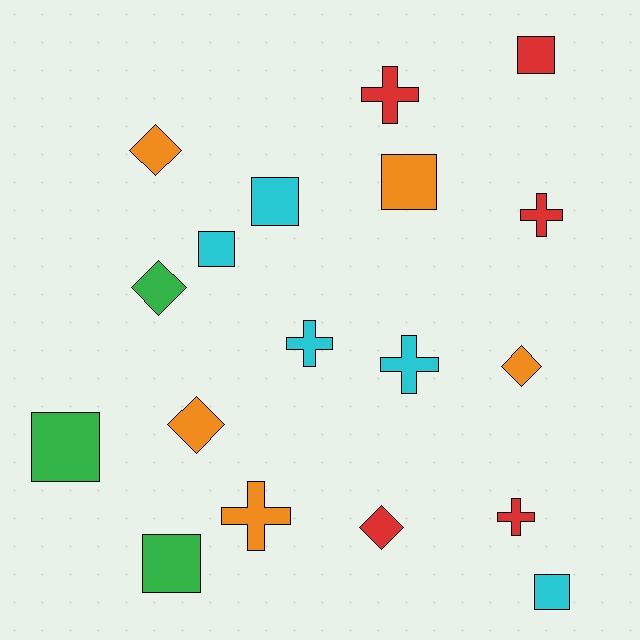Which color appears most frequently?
Orange, with 5 objects.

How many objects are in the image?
There are 18 objects.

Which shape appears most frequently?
Square, with 7 objects.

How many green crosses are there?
There are no green crosses.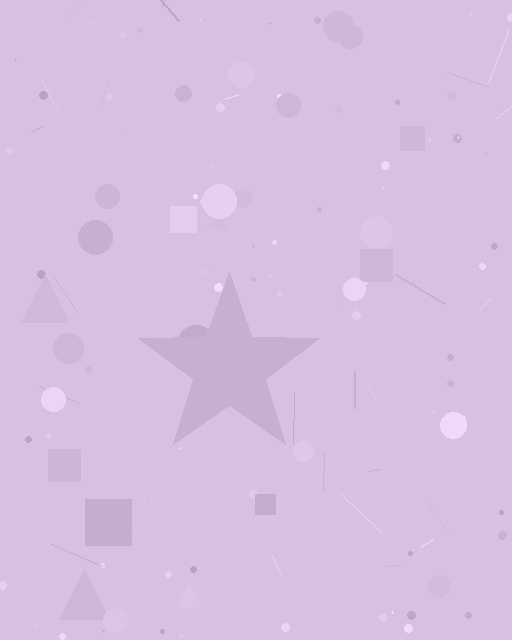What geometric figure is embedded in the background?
A star is embedded in the background.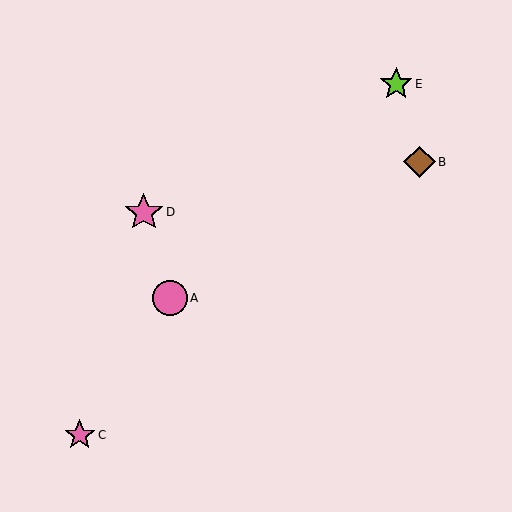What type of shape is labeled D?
Shape D is a pink star.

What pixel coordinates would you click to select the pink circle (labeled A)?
Click at (170, 298) to select the pink circle A.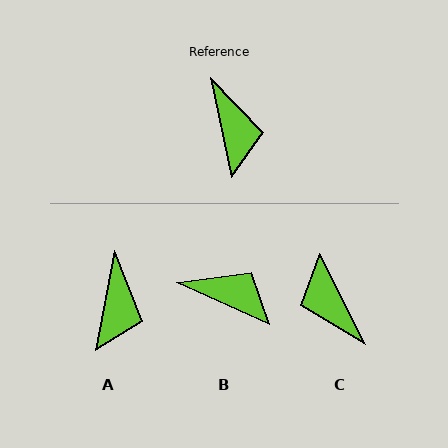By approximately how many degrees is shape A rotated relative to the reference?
Approximately 23 degrees clockwise.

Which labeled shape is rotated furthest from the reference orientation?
C, about 165 degrees away.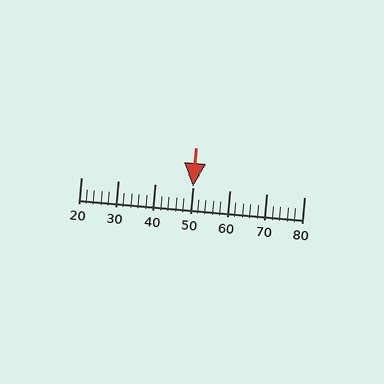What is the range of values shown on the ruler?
The ruler shows values from 20 to 80.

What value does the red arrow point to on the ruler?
The red arrow points to approximately 50.